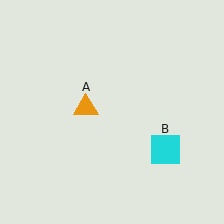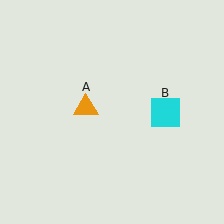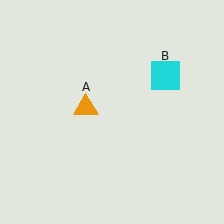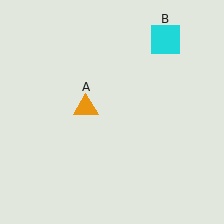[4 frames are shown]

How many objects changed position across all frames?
1 object changed position: cyan square (object B).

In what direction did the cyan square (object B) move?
The cyan square (object B) moved up.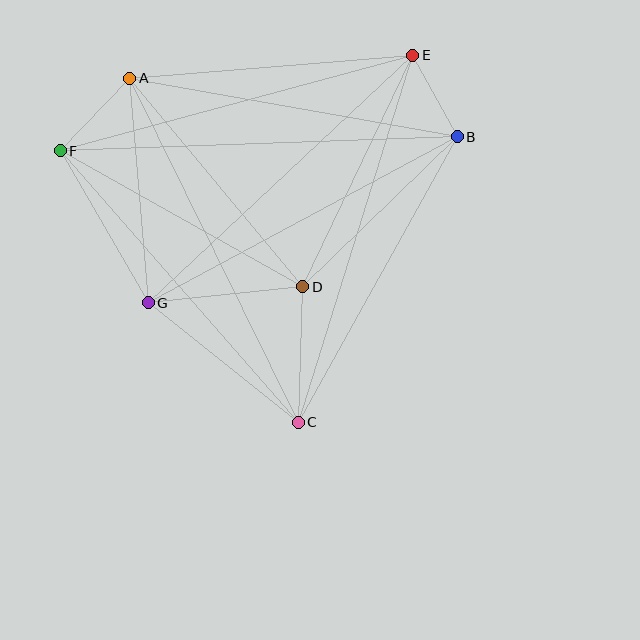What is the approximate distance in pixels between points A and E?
The distance between A and E is approximately 284 pixels.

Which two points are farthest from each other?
Points B and F are farthest from each other.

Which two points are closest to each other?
Points B and E are closest to each other.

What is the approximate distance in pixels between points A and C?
The distance between A and C is approximately 383 pixels.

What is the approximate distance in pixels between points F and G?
The distance between F and G is approximately 176 pixels.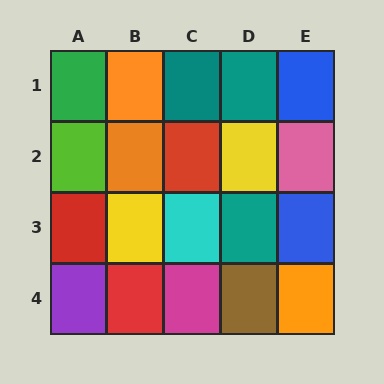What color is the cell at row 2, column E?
Pink.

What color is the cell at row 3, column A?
Red.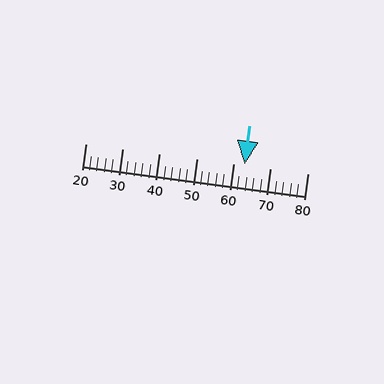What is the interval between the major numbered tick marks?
The major tick marks are spaced 10 units apart.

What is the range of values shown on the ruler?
The ruler shows values from 20 to 80.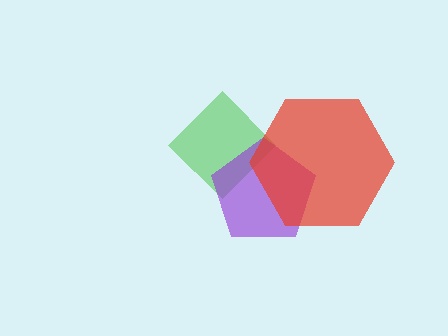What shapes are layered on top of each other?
The layered shapes are: a green diamond, a purple pentagon, a red hexagon.